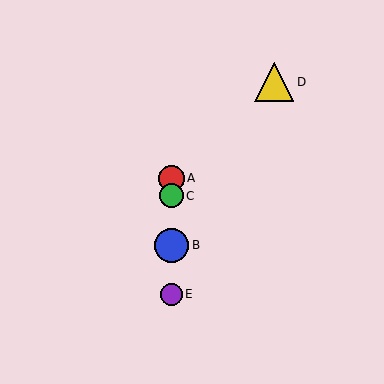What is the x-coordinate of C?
Object C is at x≈171.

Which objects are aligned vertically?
Objects A, B, C, E are aligned vertically.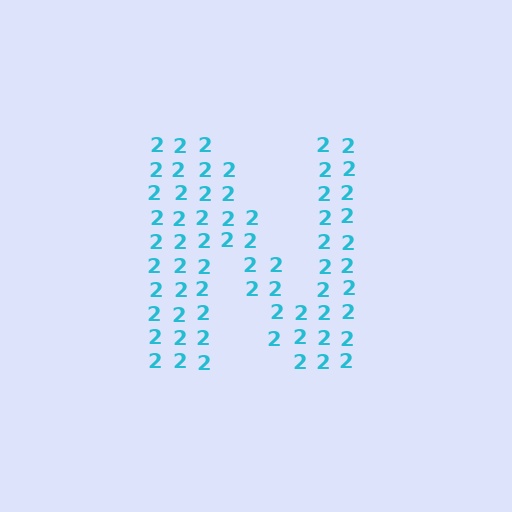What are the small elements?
The small elements are digit 2's.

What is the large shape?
The large shape is the letter N.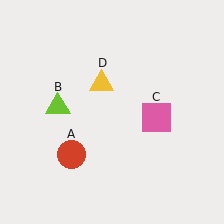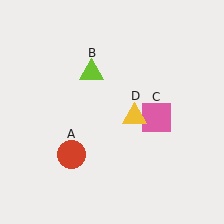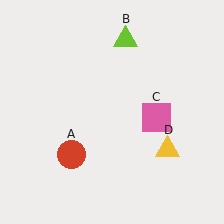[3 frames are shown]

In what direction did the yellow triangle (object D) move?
The yellow triangle (object D) moved down and to the right.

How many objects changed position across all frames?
2 objects changed position: lime triangle (object B), yellow triangle (object D).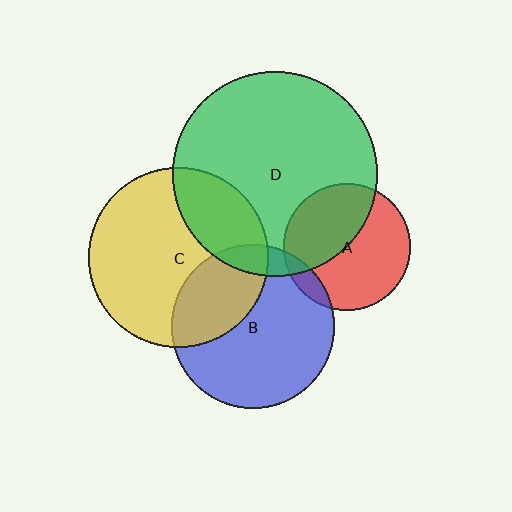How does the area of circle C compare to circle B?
Approximately 1.2 times.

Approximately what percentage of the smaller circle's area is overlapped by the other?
Approximately 35%.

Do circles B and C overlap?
Yes.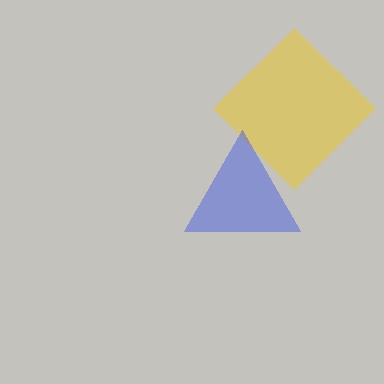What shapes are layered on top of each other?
The layered shapes are: a yellow diamond, a blue triangle.